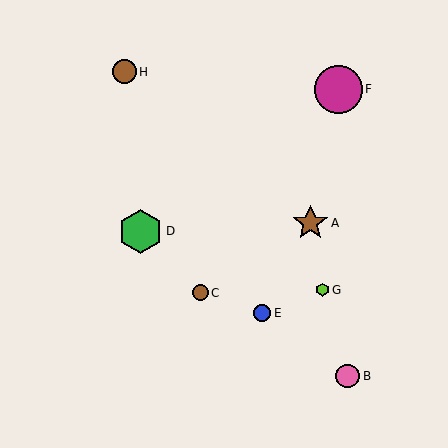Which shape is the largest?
The magenta circle (labeled F) is the largest.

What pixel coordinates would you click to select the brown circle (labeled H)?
Click at (124, 72) to select the brown circle H.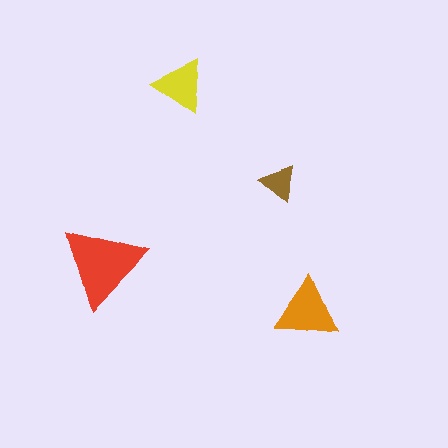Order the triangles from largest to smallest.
the red one, the orange one, the yellow one, the brown one.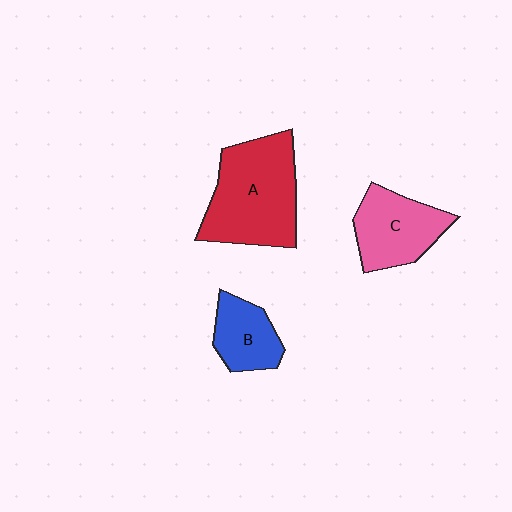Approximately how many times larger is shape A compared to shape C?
Approximately 1.5 times.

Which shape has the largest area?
Shape A (red).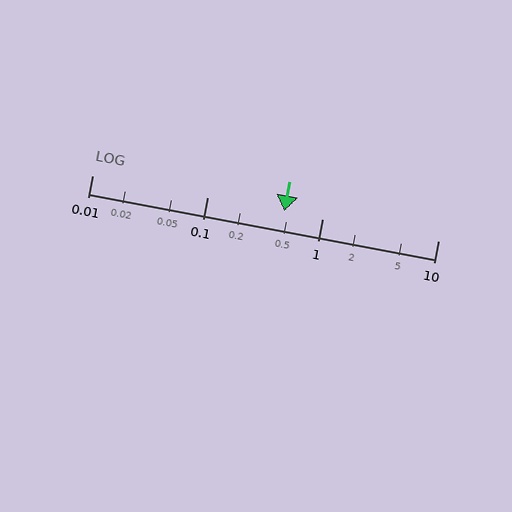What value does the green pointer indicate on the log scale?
The pointer indicates approximately 0.46.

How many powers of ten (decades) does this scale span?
The scale spans 3 decades, from 0.01 to 10.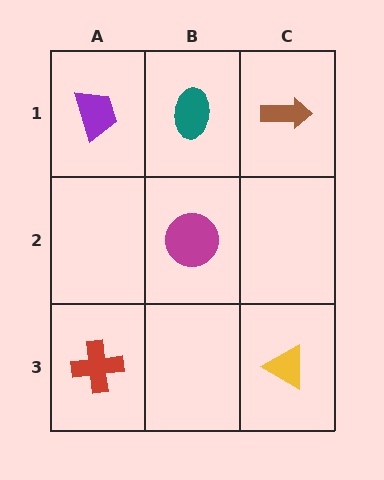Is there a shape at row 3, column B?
No, that cell is empty.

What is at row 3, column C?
A yellow triangle.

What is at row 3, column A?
A red cross.